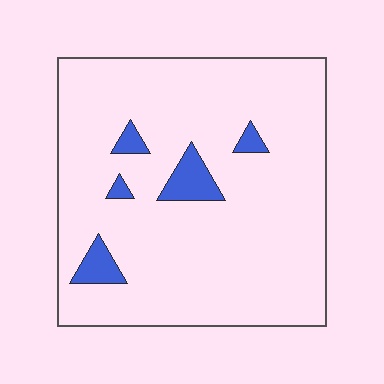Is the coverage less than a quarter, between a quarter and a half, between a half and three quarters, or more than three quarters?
Less than a quarter.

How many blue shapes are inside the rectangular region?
5.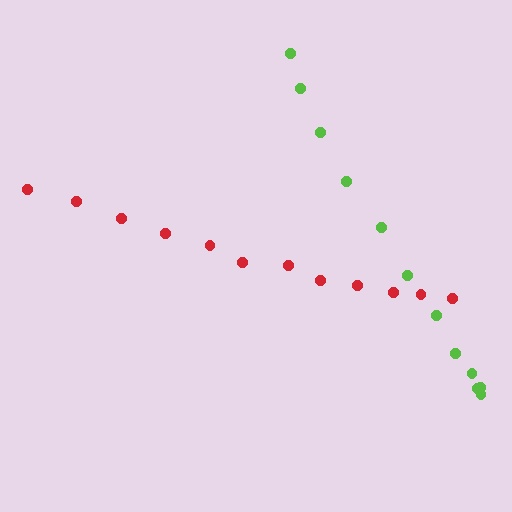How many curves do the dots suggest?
There are 2 distinct paths.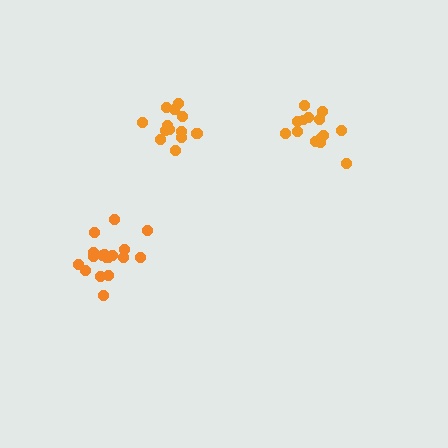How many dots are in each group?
Group 1: 18 dots, Group 2: 14 dots, Group 3: 14 dots (46 total).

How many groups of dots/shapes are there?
There are 3 groups.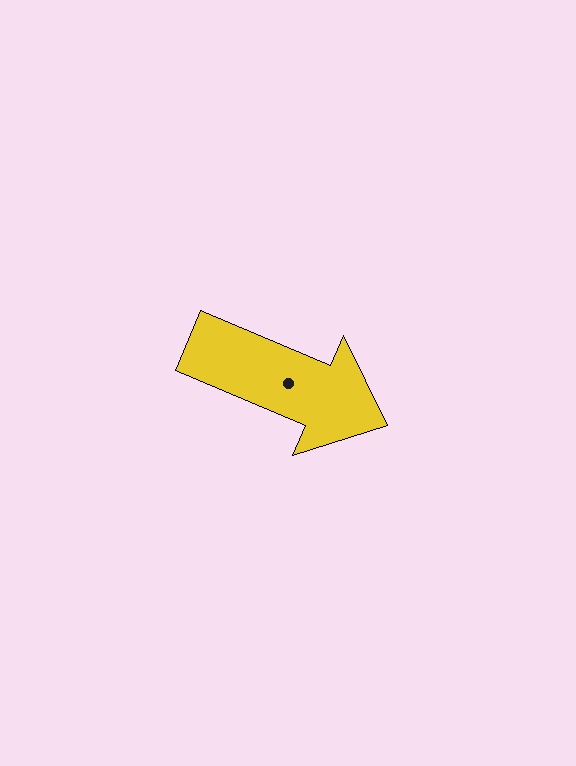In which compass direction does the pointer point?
Southeast.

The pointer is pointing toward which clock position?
Roughly 4 o'clock.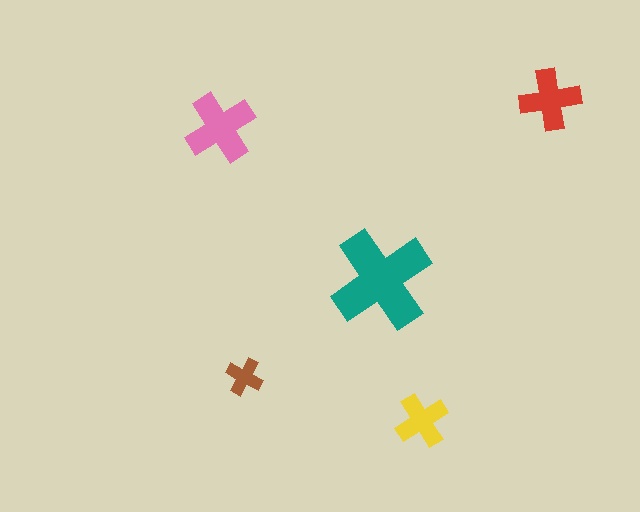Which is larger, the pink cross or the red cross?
The pink one.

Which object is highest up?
The red cross is topmost.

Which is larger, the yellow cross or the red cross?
The red one.